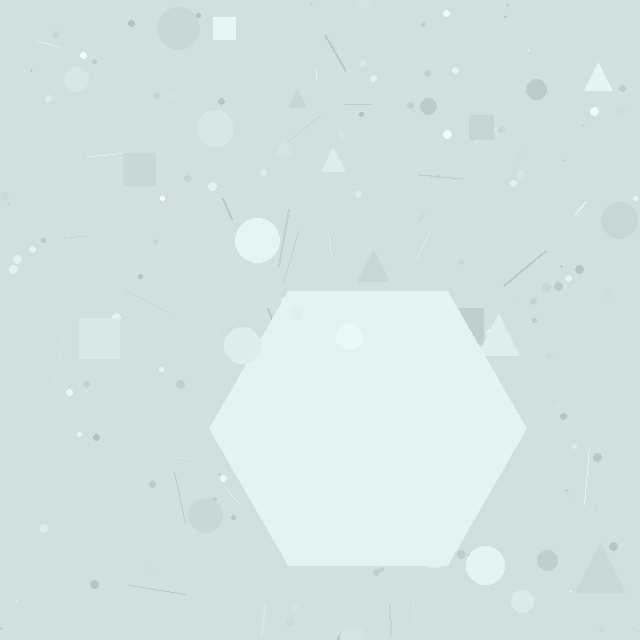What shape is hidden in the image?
A hexagon is hidden in the image.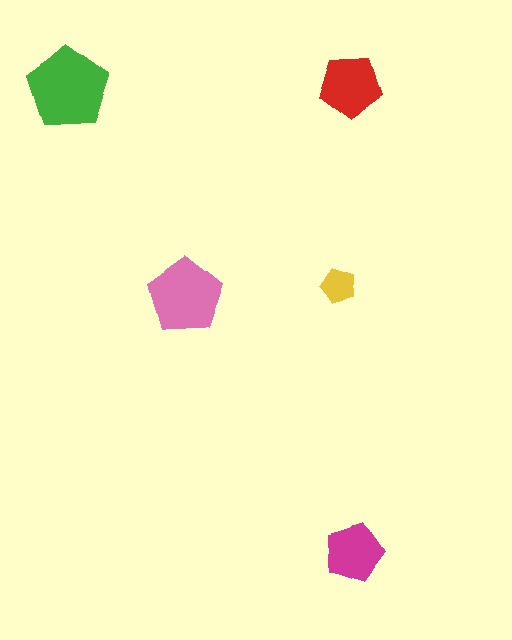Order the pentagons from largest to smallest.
the green one, the pink one, the red one, the magenta one, the yellow one.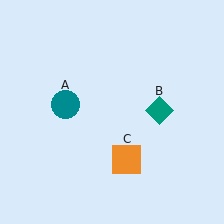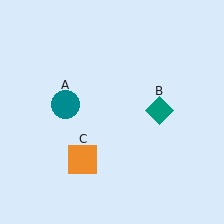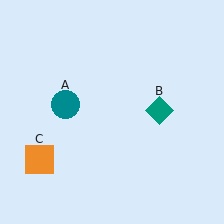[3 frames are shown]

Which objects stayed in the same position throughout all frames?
Teal circle (object A) and teal diamond (object B) remained stationary.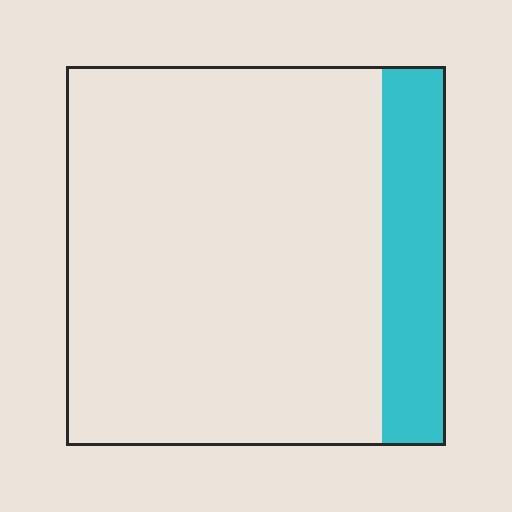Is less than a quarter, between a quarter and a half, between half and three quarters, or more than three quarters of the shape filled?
Less than a quarter.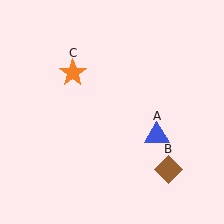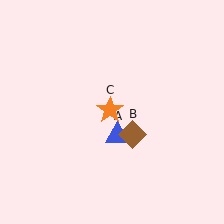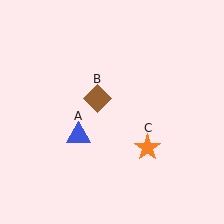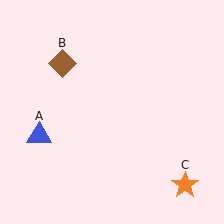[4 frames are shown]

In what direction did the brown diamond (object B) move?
The brown diamond (object B) moved up and to the left.